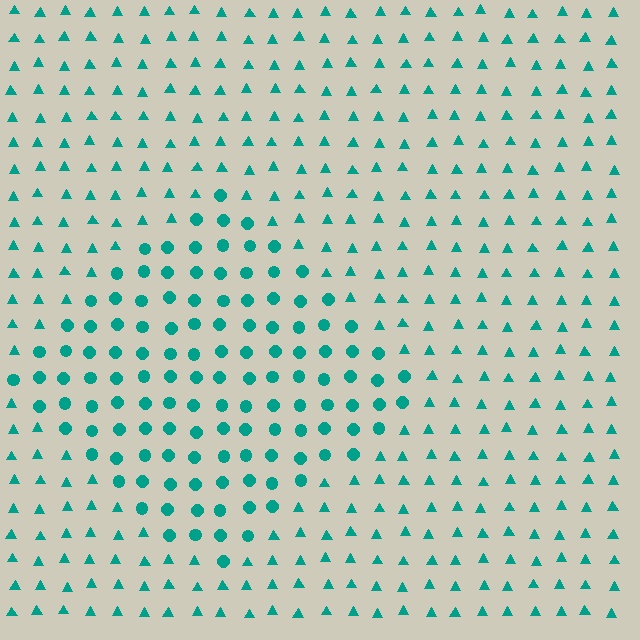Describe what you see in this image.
The image is filled with small teal elements arranged in a uniform grid. A diamond-shaped region contains circles, while the surrounding area contains triangles. The boundary is defined purely by the change in element shape.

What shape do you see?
I see a diamond.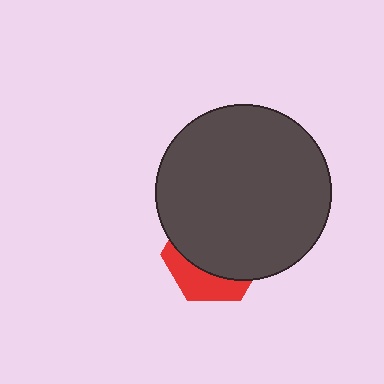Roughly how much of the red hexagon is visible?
A small part of it is visible (roughly 31%).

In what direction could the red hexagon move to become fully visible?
The red hexagon could move down. That would shift it out from behind the dark gray circle entirely.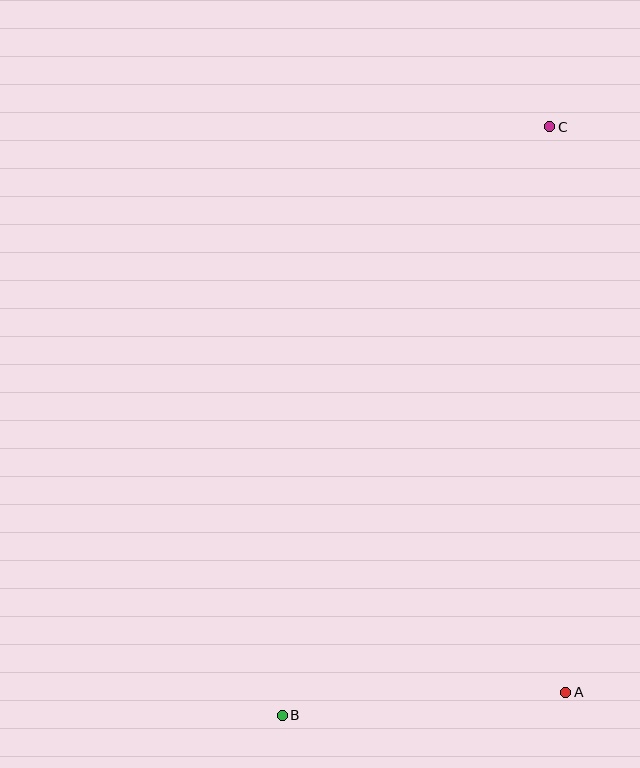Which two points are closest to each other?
Points A and B are closest to each other.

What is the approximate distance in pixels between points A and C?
The distance between A and C is approximately 566 pixels.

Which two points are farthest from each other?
Points B and C are farthest from each other.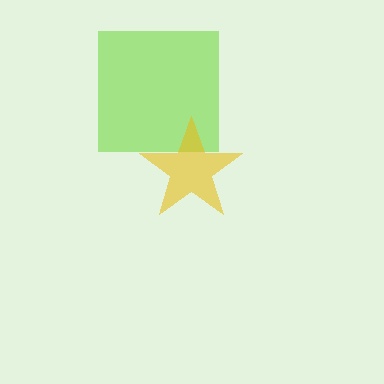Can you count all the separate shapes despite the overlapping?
Yes, there are 2 separate shapes.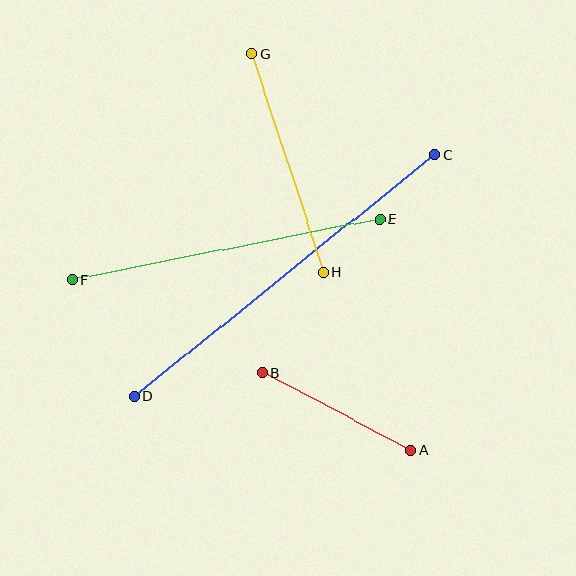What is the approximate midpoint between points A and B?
The midpoint is at approximately (337, 411) pixels.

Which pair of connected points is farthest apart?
Points C and D are farthest apart.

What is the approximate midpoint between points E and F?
The midpoint is at approximately (226, 250) pixels.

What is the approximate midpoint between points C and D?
The midpoint is at approximately (285, 275) pixels.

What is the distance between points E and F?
The distance is approximately 314 pixels.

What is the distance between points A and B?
The distance is approximately 167 pixels.